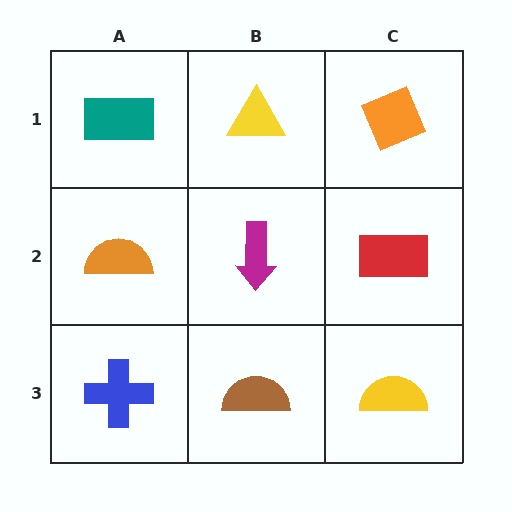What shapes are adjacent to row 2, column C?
An orange diamond (row 1, column C), a yellow semicircle (row 3, column C), a magenta arrow (row 2, column B).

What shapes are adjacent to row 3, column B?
A magenta arrow (row 2, column B), a blue cross (row 3, column A), a yellow semicircle (row 3, column C).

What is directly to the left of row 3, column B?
A blue cross.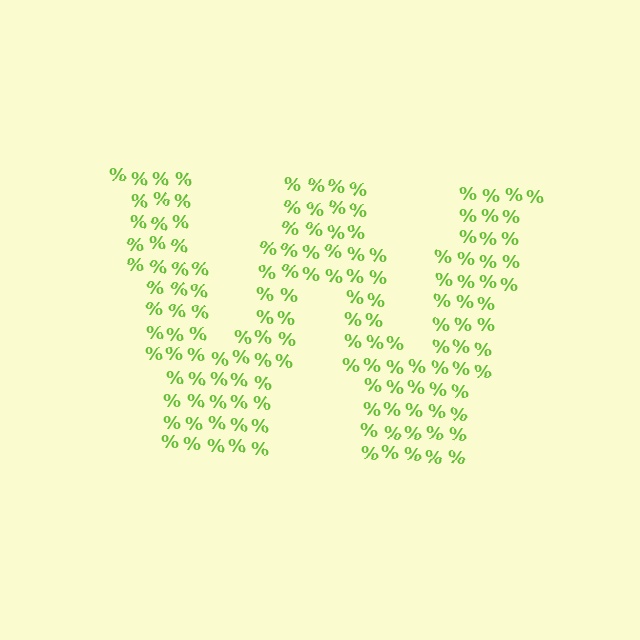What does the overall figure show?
The overall figure shows the letter W.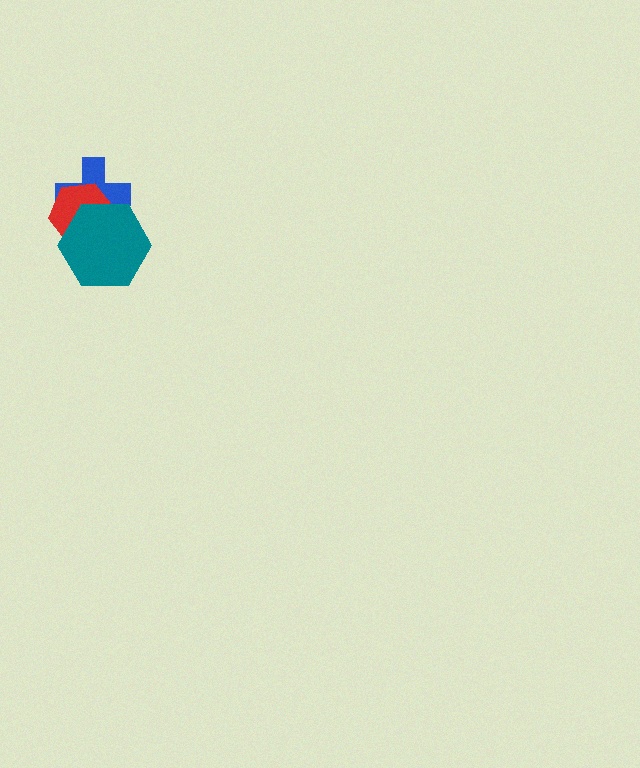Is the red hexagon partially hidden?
Yes, it is partially covered by another shape.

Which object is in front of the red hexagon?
The teal hexagon is in front of the red hexagon.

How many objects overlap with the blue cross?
2 objects overlap with the blue cross.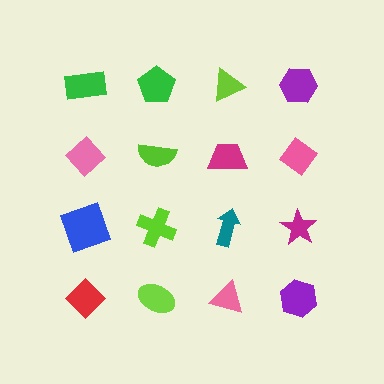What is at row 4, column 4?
A purple hexagon.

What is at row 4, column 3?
A pink triangle.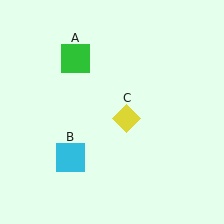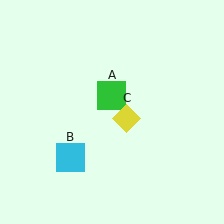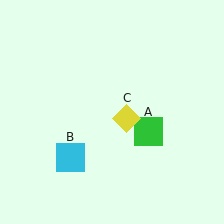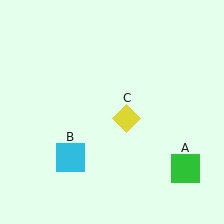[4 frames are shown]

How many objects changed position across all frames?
1 object changed position: green square (object A).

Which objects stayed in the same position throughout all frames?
Cyan square (object B) and yellow diamond (object C) remained stationary.